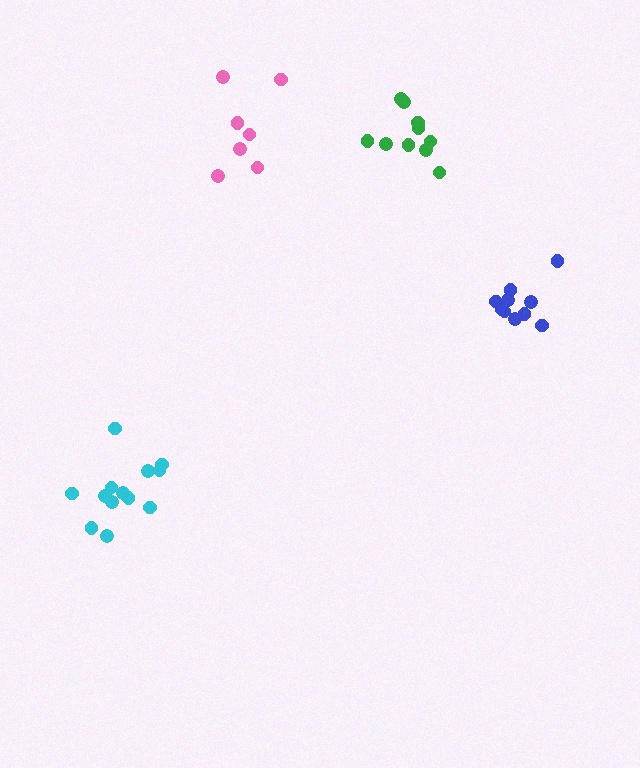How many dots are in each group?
Group 1: 10 dots, Group 2: 13 dots, Group 3: 7 dots, Group 4: 10 dots (40 total).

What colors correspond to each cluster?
The clusters are colored: blue, cyan, pink, green.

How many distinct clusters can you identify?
There are 4 distinct clusters.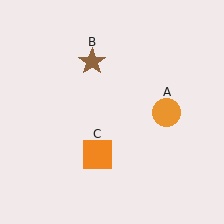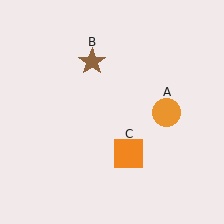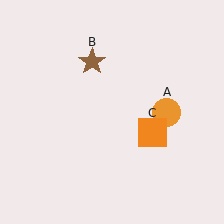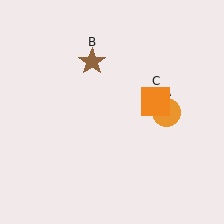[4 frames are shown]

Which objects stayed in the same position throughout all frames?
Orange circle (object A) and brown star (object B) remained stationary.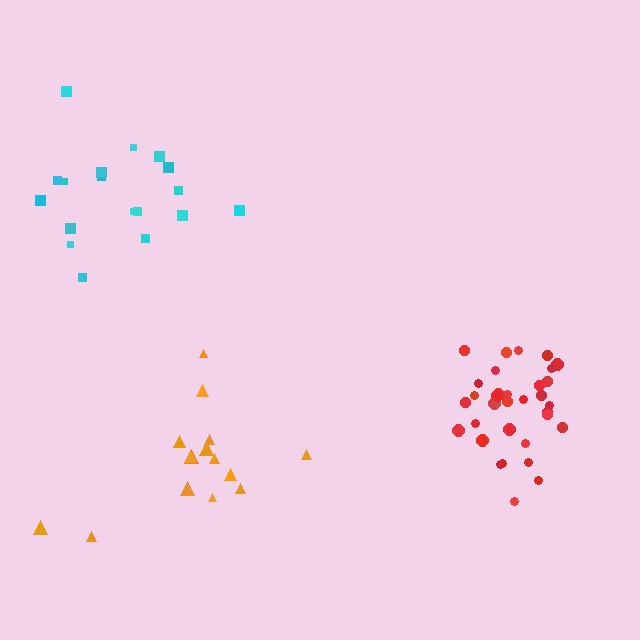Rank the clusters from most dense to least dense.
red, cyan, orange.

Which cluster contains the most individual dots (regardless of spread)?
Red (33).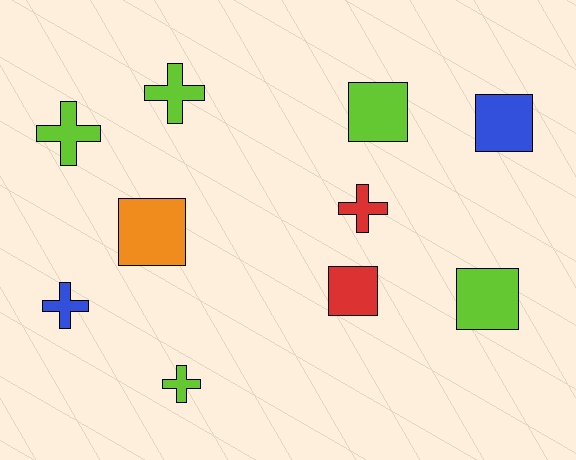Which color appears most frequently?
Lime, with 5 objects.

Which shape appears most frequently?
Cross, with 5 objects.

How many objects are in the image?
There are 10 objects.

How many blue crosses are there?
There is 1 blue cross.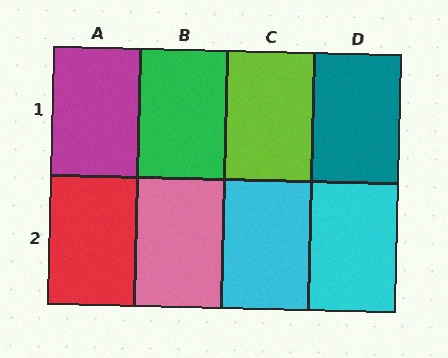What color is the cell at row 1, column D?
Teal.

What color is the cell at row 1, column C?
Lime.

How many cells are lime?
1 cell is lime.